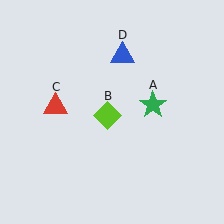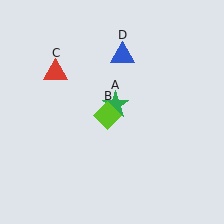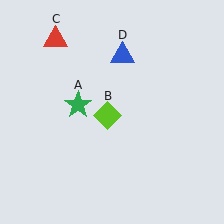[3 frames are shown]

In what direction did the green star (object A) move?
The green star (object A) moved left.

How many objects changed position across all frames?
2 objects changed position: green star (object A), red triangle (object C).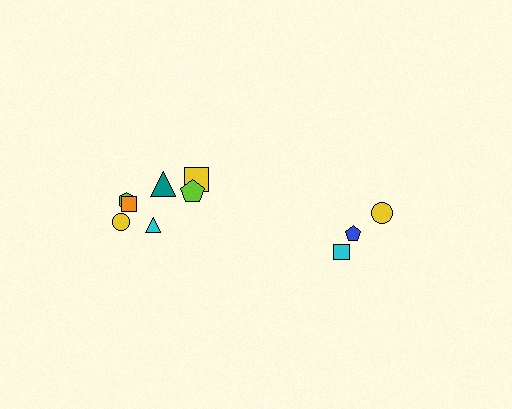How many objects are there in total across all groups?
There are 10 objects.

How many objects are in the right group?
There are 3 objects.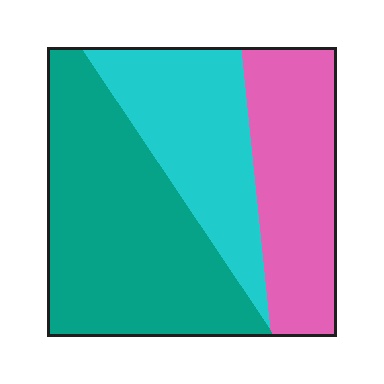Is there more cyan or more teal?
Teal.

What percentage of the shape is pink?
Pink takes up between a sixth and a third of the shape.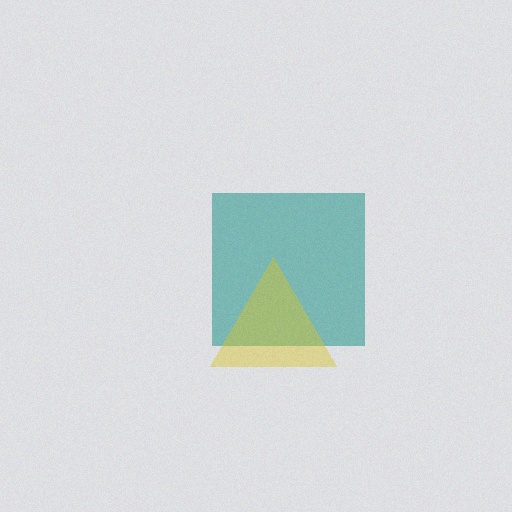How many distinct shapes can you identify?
There are 2 distinct shapes: a teal square, a yellow triangle.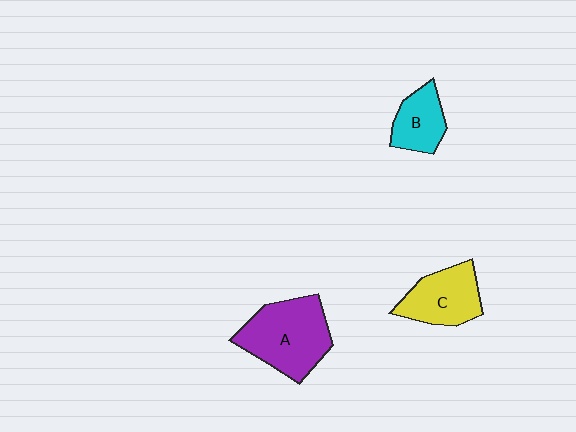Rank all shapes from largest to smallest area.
From largest to smallest: A (purple), C (yellow), B (cyan).